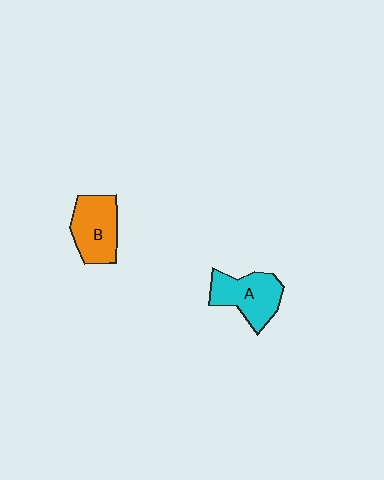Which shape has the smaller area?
Shape B (orange).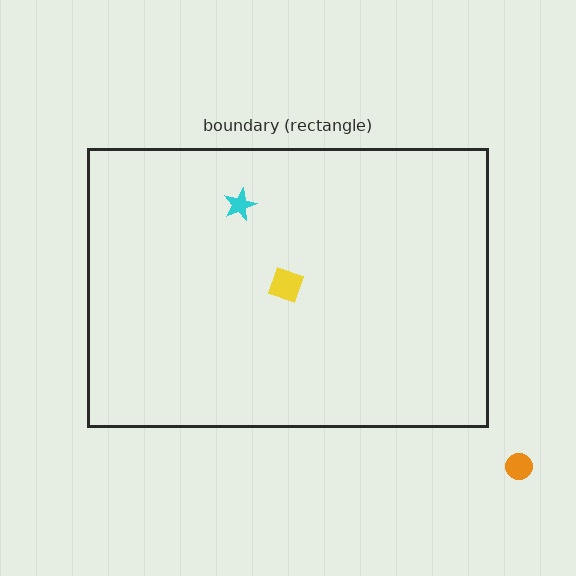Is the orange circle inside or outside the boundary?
Outside.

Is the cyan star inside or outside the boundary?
Inside.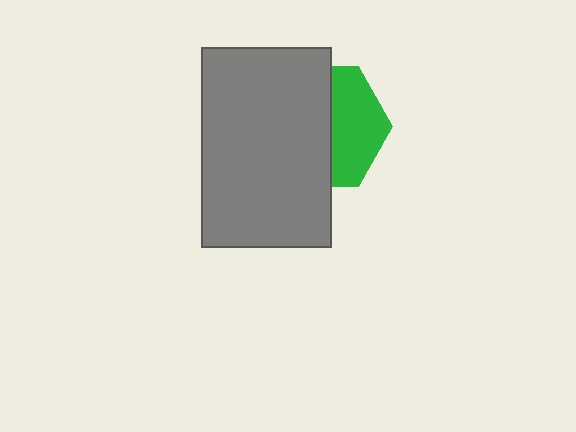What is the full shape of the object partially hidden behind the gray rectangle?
The partially hidden object is a green hexagon.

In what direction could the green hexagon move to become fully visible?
The green hexagon could move right. That would shift it out from behind the gray rectangle entirely.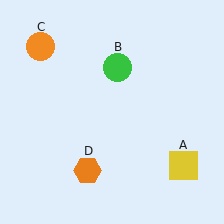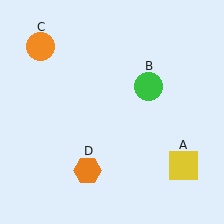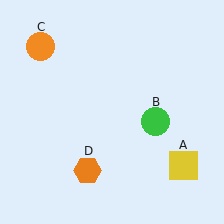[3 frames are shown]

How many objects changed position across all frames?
1 object changed position: green circle (object B).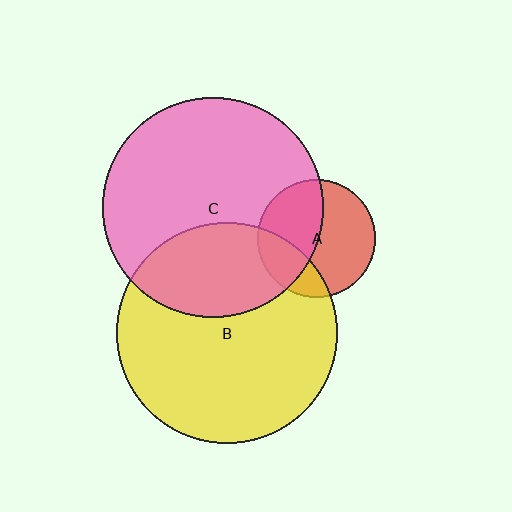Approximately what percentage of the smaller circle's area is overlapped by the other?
Approximately 30%.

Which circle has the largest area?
Circle B (yellow).